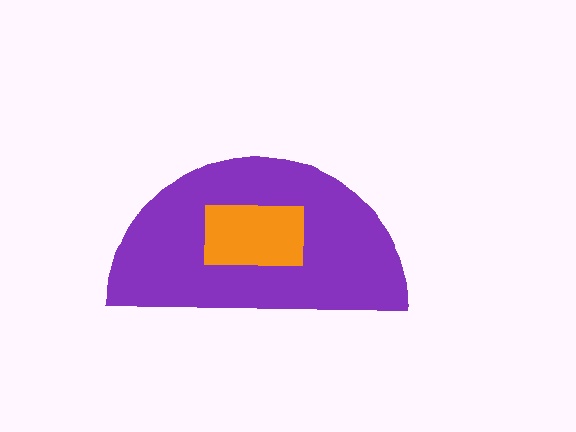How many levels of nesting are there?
2.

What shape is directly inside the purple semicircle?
The orange rectangle.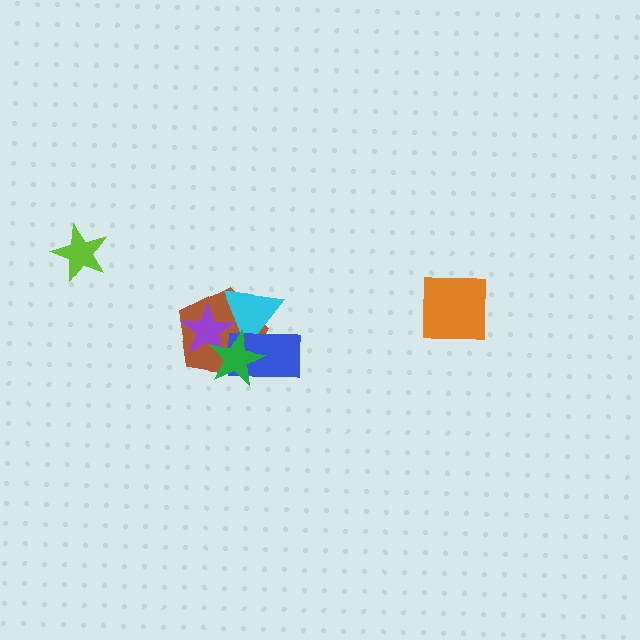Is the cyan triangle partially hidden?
Yes, it is partially covered by another shape.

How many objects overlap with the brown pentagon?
4 objects overlap with the brown pentagon.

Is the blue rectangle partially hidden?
Yes, it is partially covered by another shape.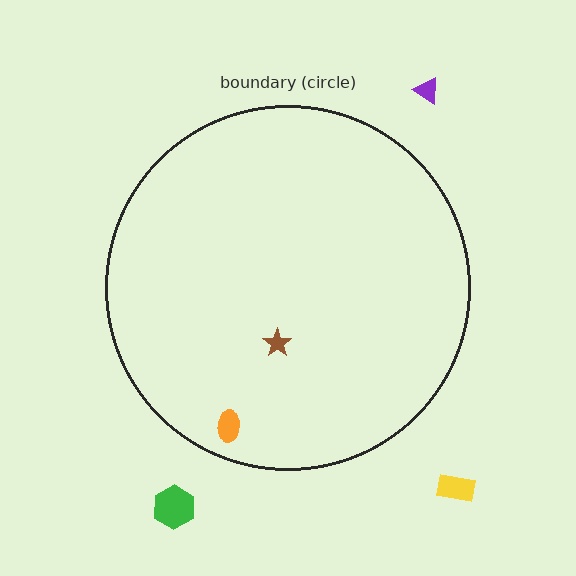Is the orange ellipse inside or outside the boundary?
Inside.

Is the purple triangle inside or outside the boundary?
Outside.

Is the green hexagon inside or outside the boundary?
Outside.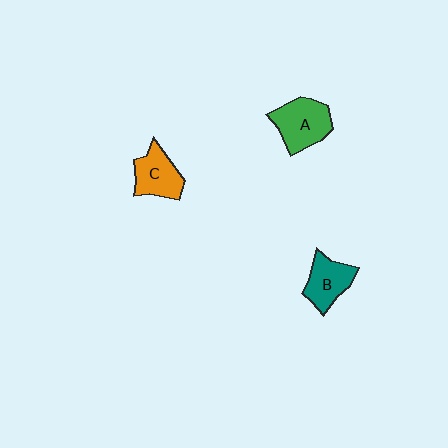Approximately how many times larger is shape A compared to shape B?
Approximately 1.2 times.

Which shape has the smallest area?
Shape B (teal).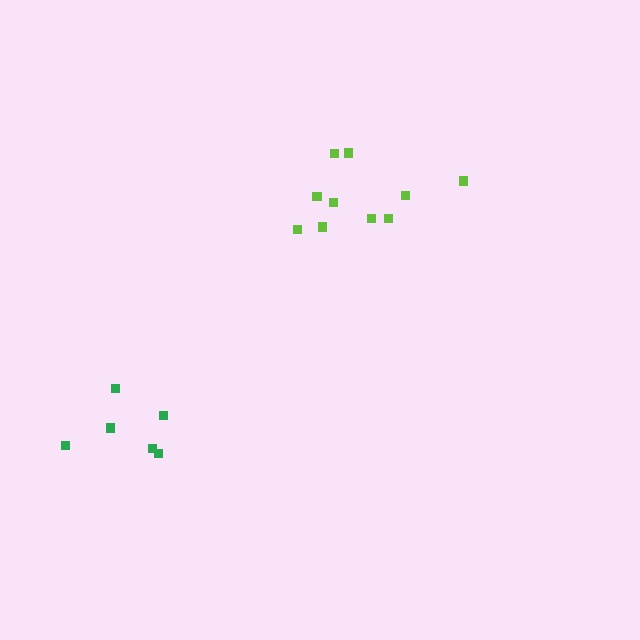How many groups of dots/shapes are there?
There are 2 groups.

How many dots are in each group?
Group 1: 6 dots, Group 2: 10 dots (16 total).